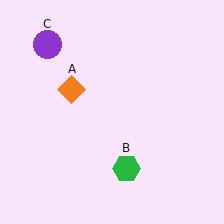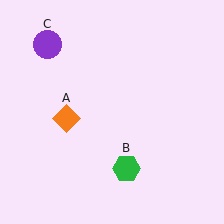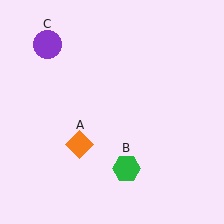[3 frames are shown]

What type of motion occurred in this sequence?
The orange diamond (object A) rotated counterclockwise around the center of the scene.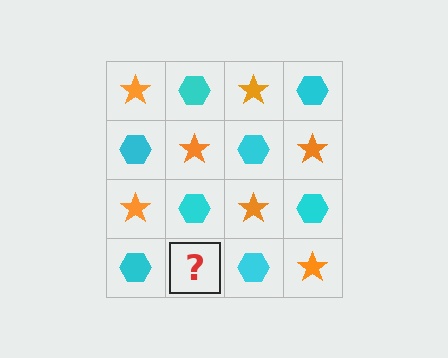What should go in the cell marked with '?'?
The missing cell should contain an orange star.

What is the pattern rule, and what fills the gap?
The rule is that it alternates orange star and cyan hexagon in a checkerboard pattern. The gap should be filled with an orange star.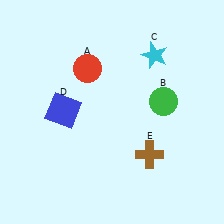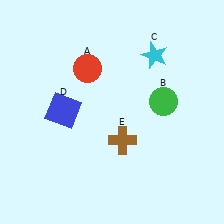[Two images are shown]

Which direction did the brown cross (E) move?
The brown cross (E) moved left.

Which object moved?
The brown cross (E) moved left.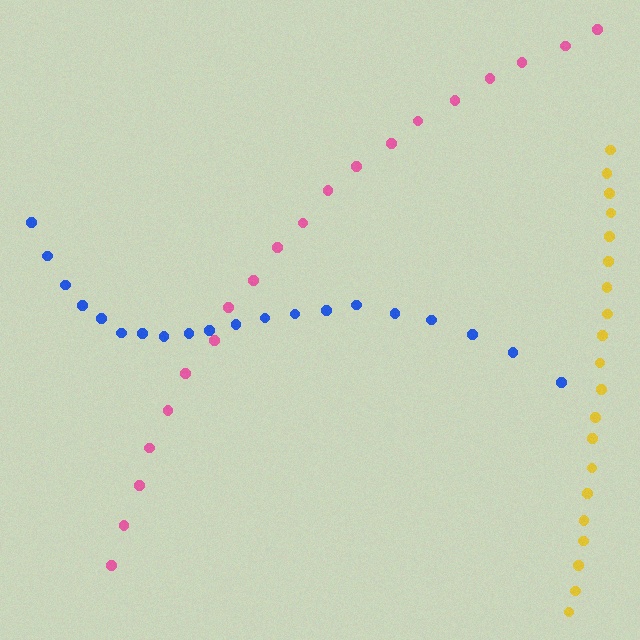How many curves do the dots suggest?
There are 3 distinct paths.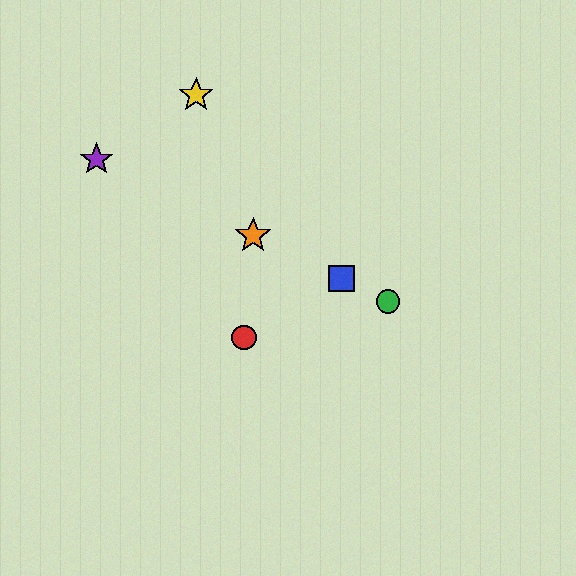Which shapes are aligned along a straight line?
The blue square, the green circle, the purple star, the orange star are aligned along a straight line.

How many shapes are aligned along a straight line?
4 shapes (the blue square, the green circle, the purple star, the orange star) are aligned along a straight line.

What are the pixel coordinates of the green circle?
The green circle is at (388, 302).